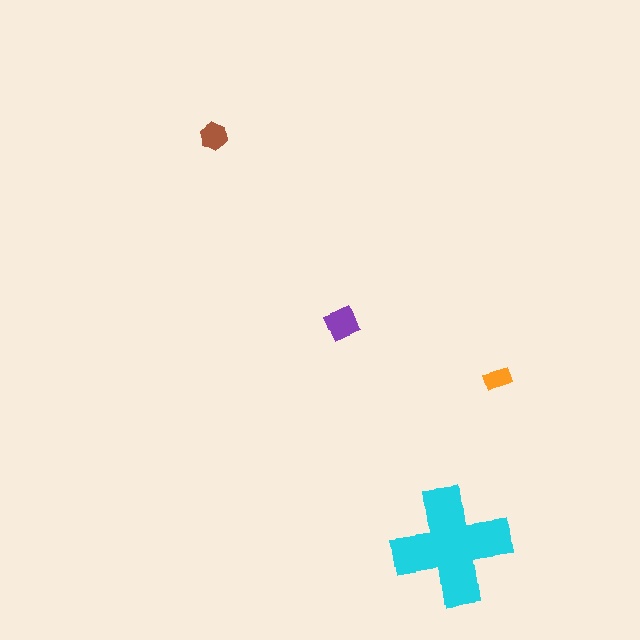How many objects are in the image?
There are 4 objects in the image.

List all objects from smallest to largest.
The orange rectangle, the brown hexagon, the purple diamond, the cyan cross.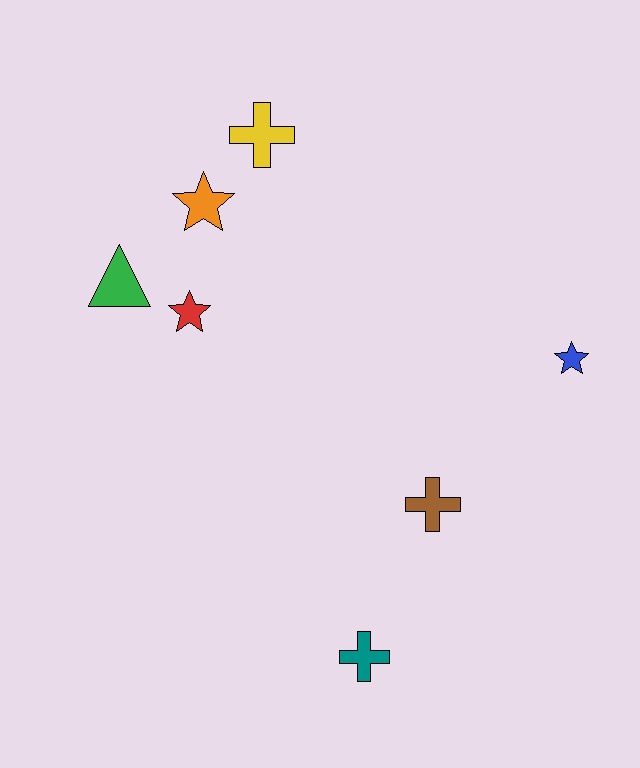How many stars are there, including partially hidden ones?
There are 3 stars.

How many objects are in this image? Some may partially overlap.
There are 7 objects.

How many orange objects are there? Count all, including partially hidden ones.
There is 1 orange object.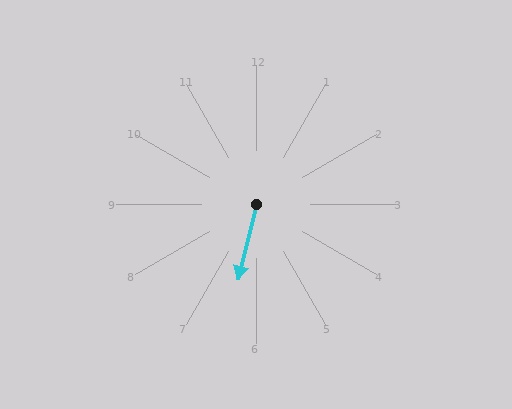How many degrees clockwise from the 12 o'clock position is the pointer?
Approximately 194 degrees.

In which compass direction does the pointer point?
South.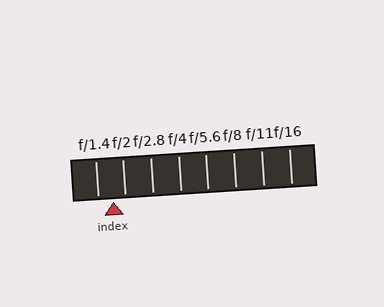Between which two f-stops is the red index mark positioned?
The index mark is between f/1.4 and f/2.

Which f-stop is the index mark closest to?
The index mark is closest to f/2.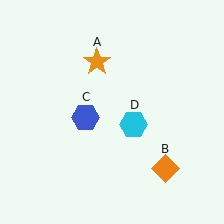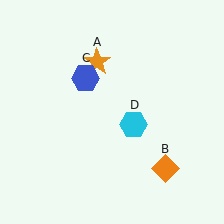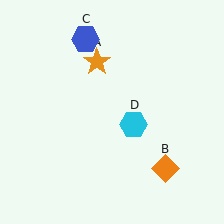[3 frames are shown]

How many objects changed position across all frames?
1 object changed position: blue hexagon (object C).